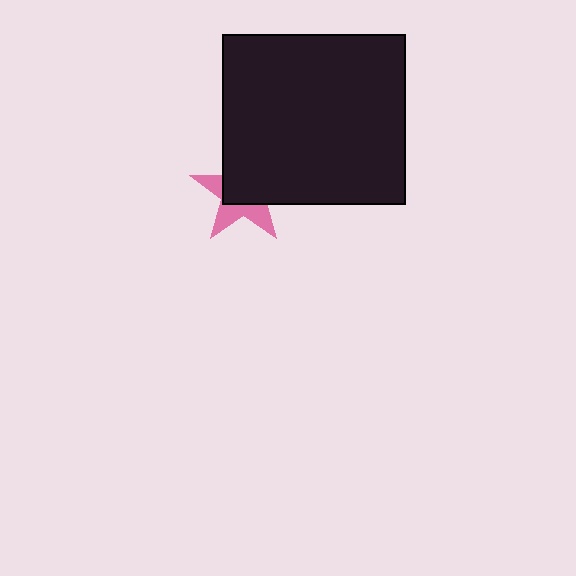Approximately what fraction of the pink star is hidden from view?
Roughly 59% of the pink star is hidden behind the black rectangle.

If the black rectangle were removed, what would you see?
You would see the complete pink star.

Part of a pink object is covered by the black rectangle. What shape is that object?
It is a star.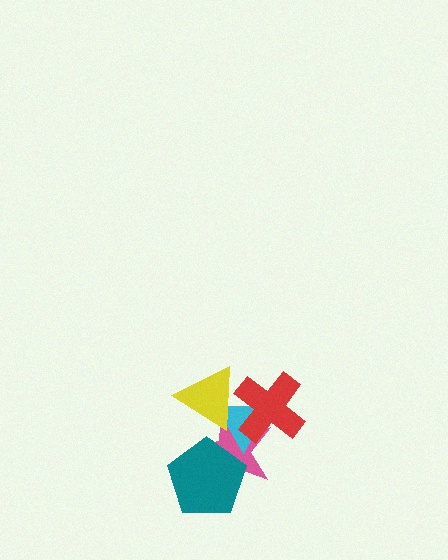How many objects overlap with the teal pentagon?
1 object overlaps with the teal pentagon.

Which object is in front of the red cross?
The yellow triangle is in front of the red cross.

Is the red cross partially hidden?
Yes, it is partially covered by another shape.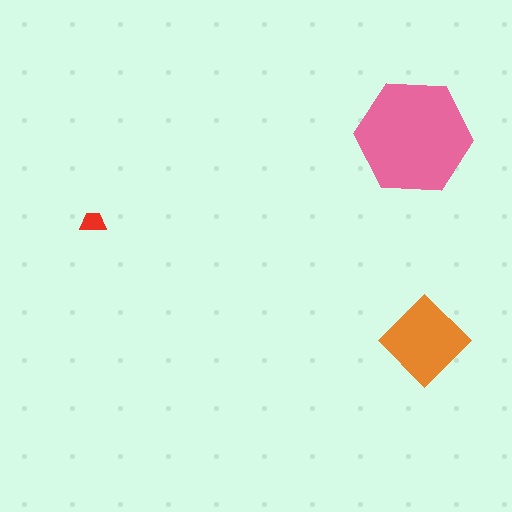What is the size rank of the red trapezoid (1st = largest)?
3rd.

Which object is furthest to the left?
The red trapezoid is leftmost.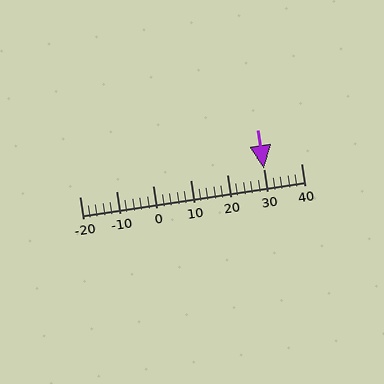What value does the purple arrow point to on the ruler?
The purple arrow points to approximately 30.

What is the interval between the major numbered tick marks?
The major tick marks are spaced 10 units apart.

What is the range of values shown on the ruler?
The ruler shows values from -20 to 40.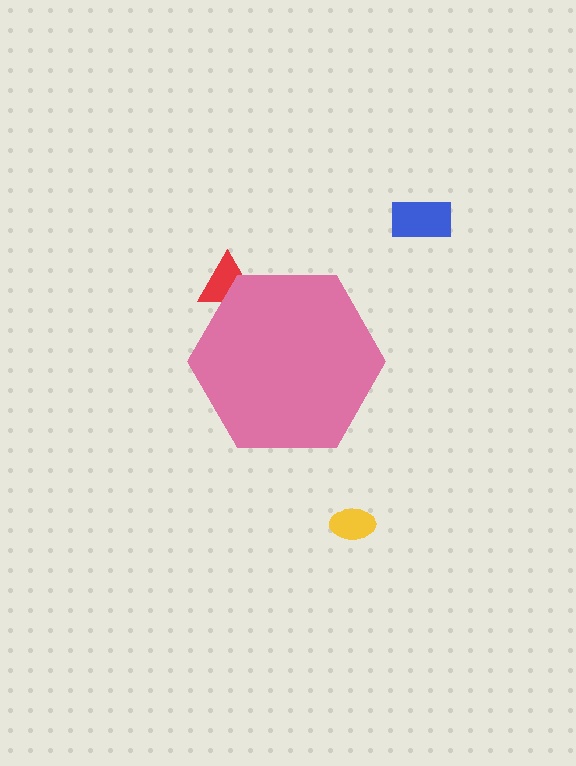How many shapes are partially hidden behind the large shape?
1 shape is partially hidden.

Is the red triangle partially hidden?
Yes, the red triangle is partially hidden behind the pink hexagon.